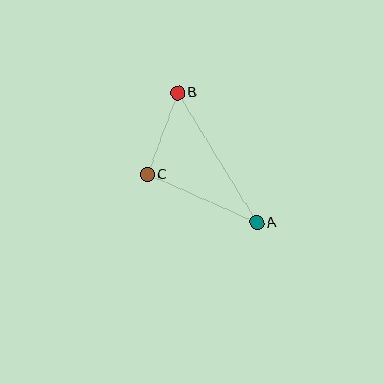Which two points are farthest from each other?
Points A and B are farthest from each other.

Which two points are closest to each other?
Points B and C are closest to each other.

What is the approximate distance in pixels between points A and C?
The distance between A and C is approximately 120 pixels.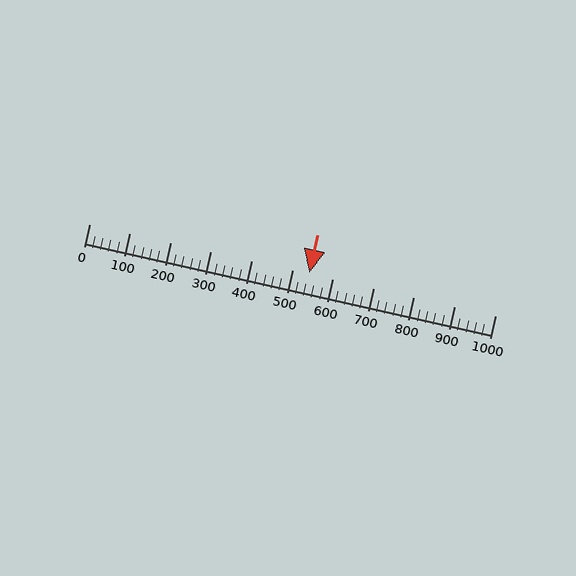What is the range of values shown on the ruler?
The ruler shows values from 0 to 1000.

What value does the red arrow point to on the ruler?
The red arrow points to approximately 541.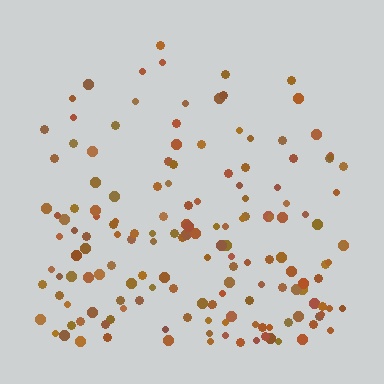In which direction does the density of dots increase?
From top to bottom, with the bottom side densest.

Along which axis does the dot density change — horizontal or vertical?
Vertical.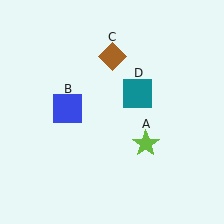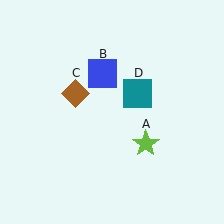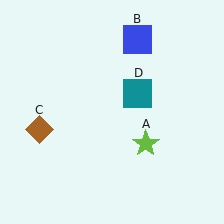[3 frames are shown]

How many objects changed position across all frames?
2 objects changed position: blue square (object B), brown diamond (object C).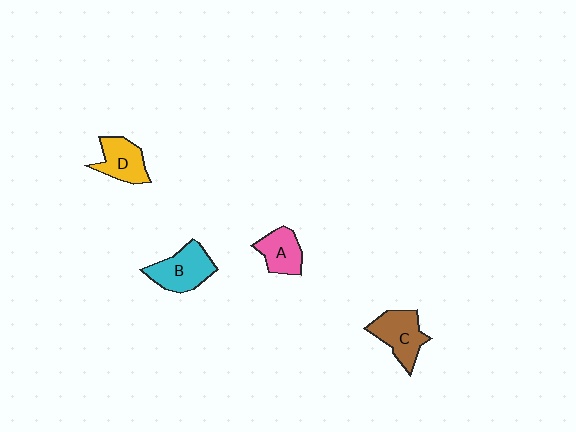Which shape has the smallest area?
Shape A (pink).